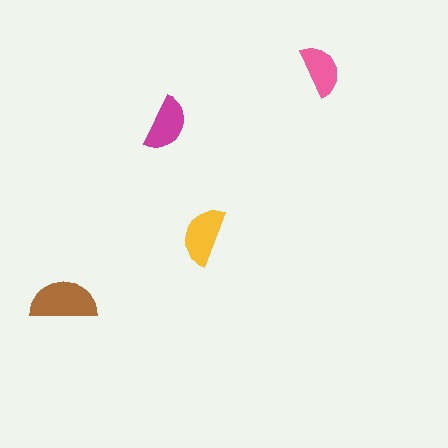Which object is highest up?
The pink semicircle is topmost.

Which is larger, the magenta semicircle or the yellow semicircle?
The yellow one.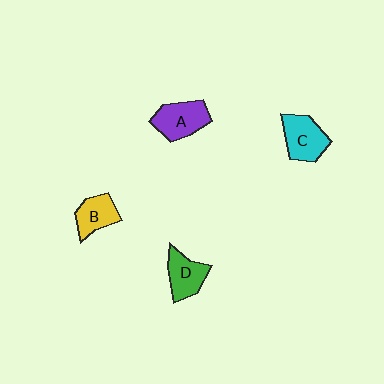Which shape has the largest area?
Shape A (purple).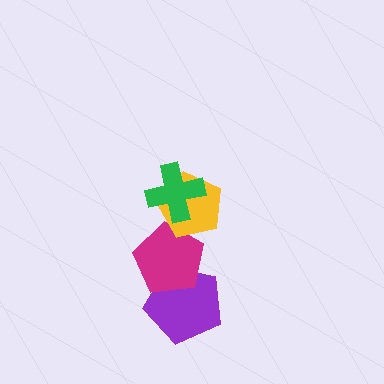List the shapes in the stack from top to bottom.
From top to bottom: the green cross, the yellow pentagon, the magenta pentagon, the purple pentagon.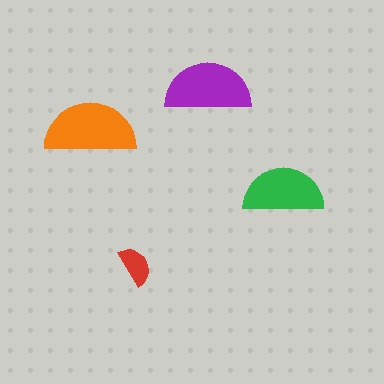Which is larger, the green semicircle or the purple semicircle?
The purple one.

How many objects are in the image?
There are 4 objects in the image.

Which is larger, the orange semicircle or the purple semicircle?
The orange one.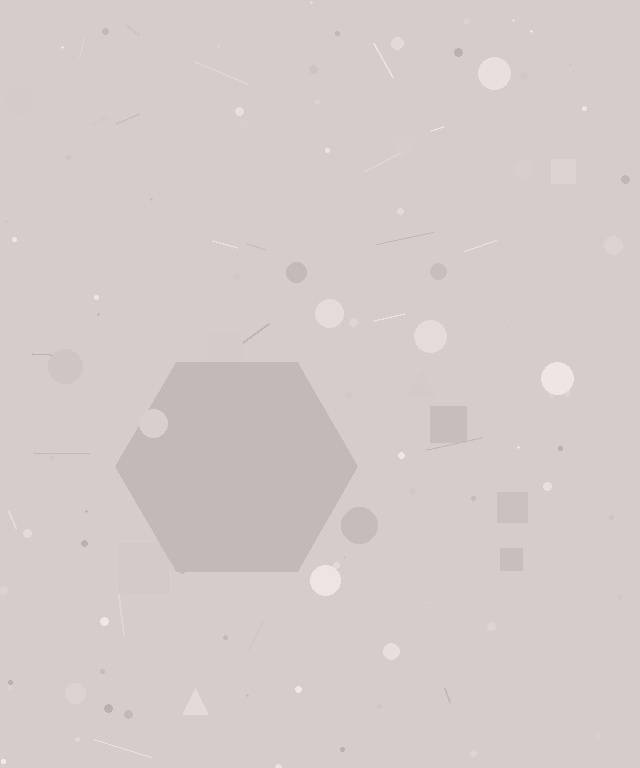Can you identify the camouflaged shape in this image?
The camouflaged shape is a hexagon.